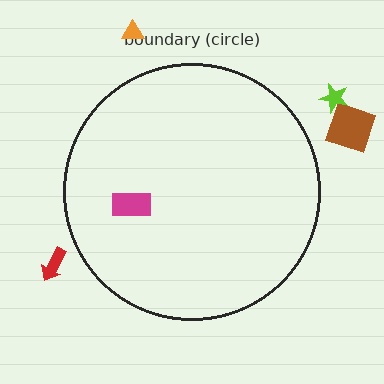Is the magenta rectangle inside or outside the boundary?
Inside.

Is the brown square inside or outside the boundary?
Outside.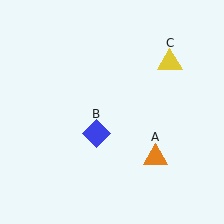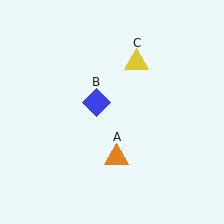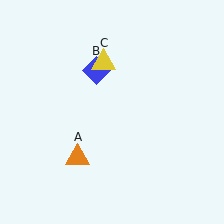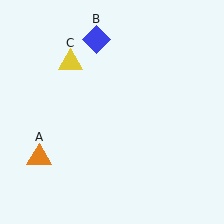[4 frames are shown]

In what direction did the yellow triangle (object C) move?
The yellow triangle (object C) moved left.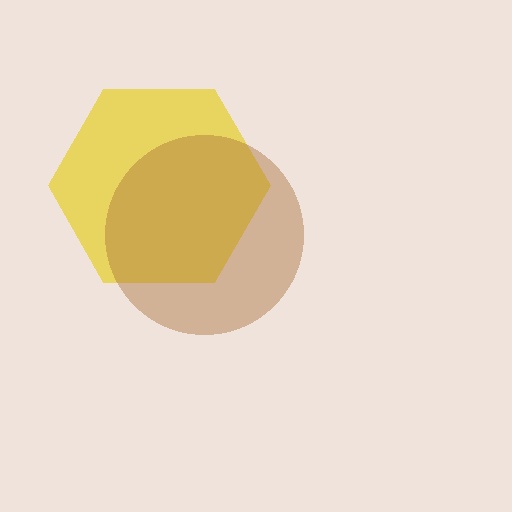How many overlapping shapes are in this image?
There are 2 overlapping shapes in the image.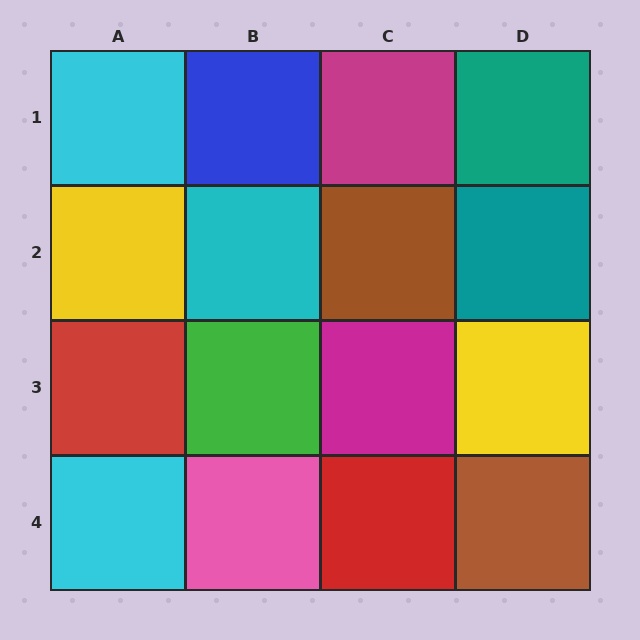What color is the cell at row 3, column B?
Green.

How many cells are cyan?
3 cells are cyan.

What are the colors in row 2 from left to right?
Yellow, cyan, brown, teal.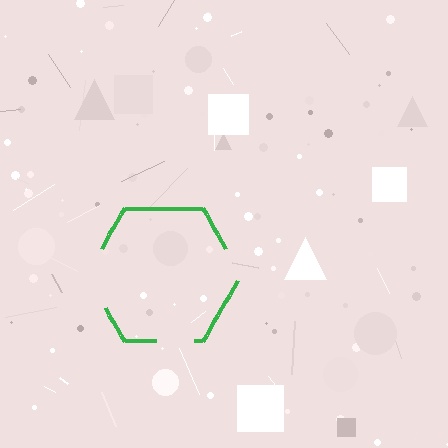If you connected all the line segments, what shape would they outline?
They would outline a hexagon.